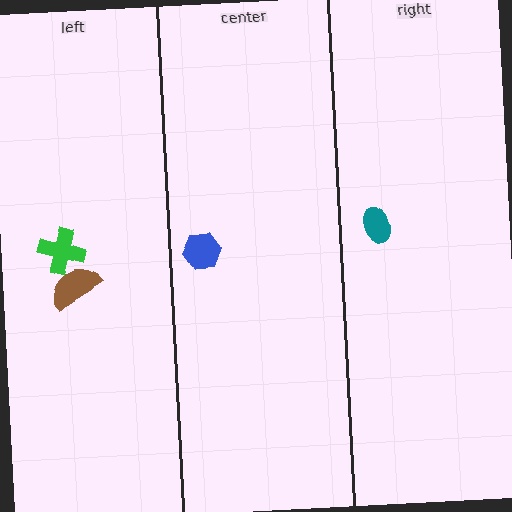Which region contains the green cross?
The left region.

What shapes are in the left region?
The brown semicircle, the green cross.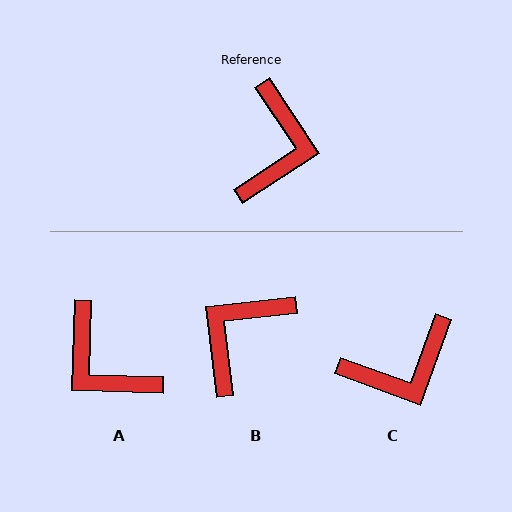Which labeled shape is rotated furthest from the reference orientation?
B, about 154 degrees away.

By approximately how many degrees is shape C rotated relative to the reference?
Approximately 53 degrees clockwise.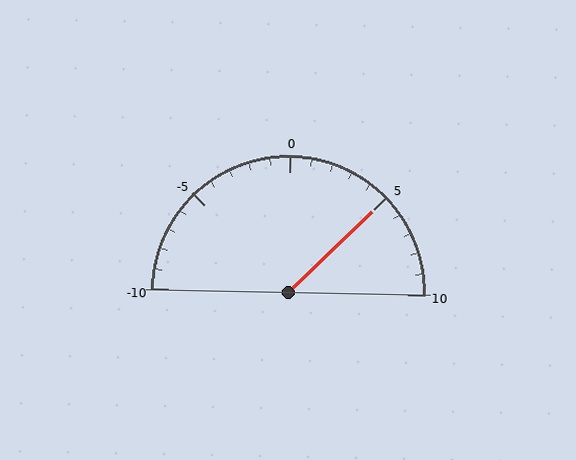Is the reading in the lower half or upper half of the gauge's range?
The reading is in the upper half of the range (-10 to 10).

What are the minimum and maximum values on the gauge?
The gauge ranges from -10 to 10.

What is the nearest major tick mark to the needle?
The nearest major tick mark is 5.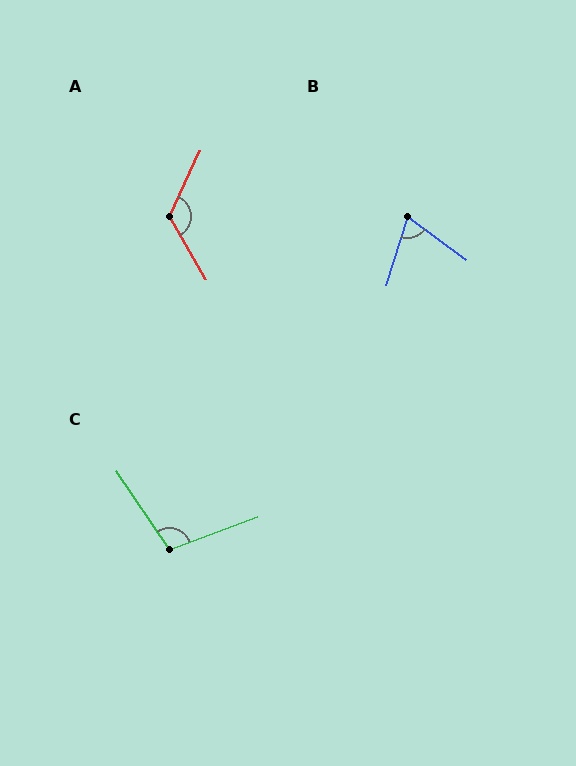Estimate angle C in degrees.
Approximately 103 degrees.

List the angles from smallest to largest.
B (71°), C (103°), A (125°).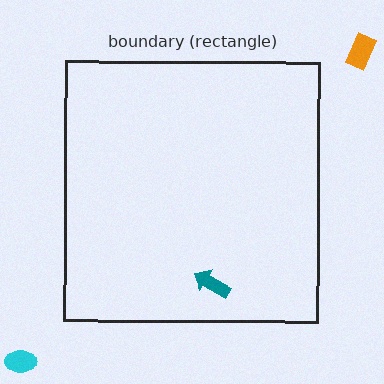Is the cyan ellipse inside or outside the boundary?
Outside.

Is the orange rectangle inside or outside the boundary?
Outside.